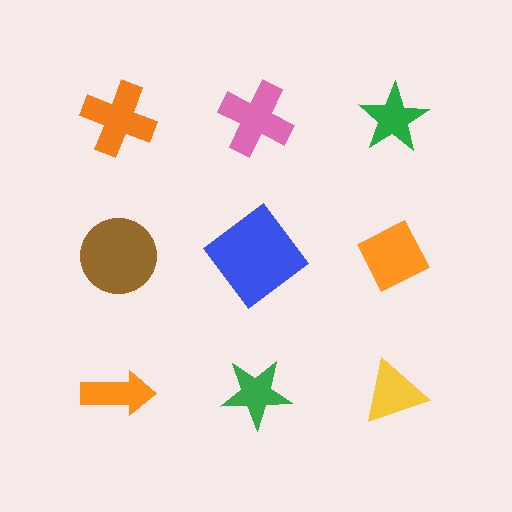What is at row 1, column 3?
A green star.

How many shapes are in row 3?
3 shapes.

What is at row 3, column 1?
An orange arrow.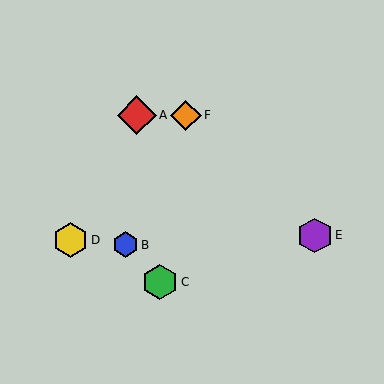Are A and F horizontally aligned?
Yes, both are at y≈115.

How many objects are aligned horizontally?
2 objects (A, F) are aligned horizontally.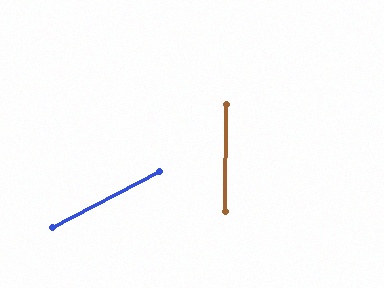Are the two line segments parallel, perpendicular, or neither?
Neither parallel nor perpendicular — they differ by about 62°.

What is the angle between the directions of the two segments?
Approximately 62 degrees.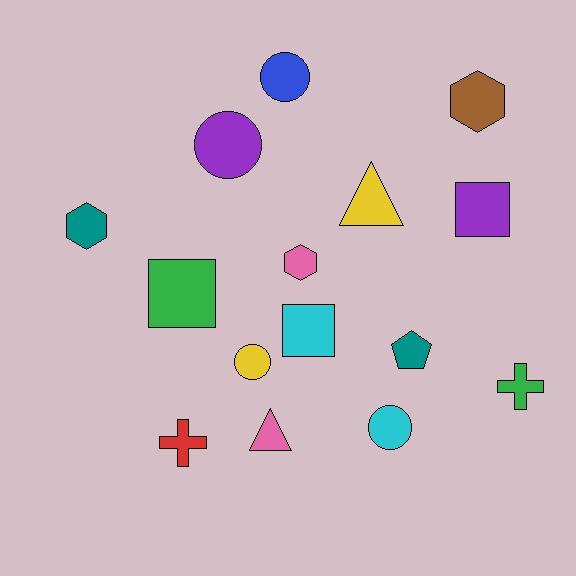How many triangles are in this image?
There are 2 triangles.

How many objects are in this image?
There are 15 objects.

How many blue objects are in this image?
There is 1 blue object.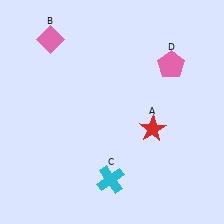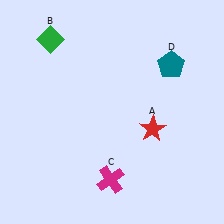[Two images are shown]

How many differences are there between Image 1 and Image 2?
There are 3 differences between the two images.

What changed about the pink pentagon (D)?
In Image 1, D is pink. In Image 2, it changed to teal.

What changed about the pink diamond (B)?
In Image 1, B is pink. In Image 2, it changed to green.